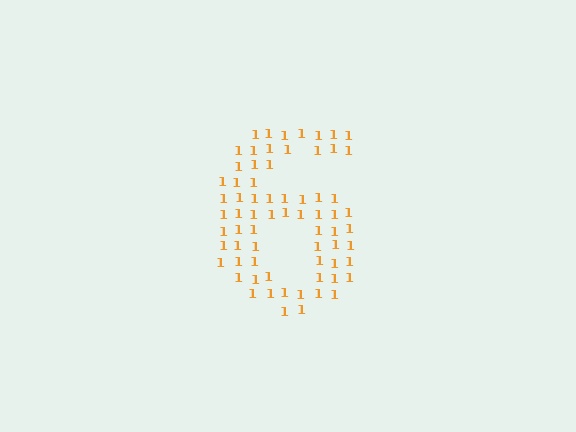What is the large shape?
The large shape is the digit 6.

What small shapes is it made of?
It is made of small digit 1's.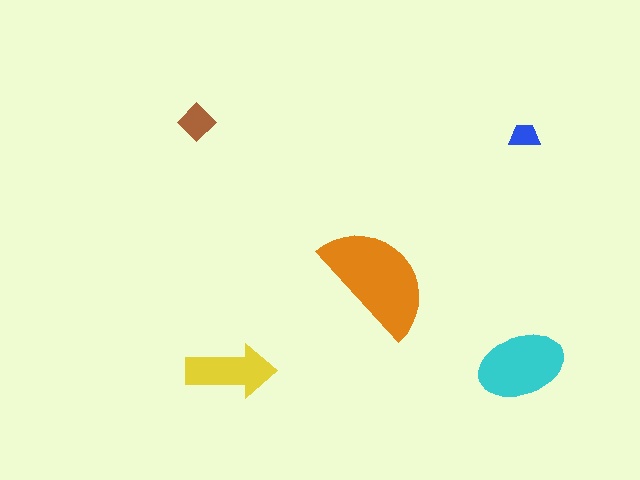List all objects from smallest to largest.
The blue trapezoid, the brown diamond, the yellow arrow, the cyan ellipse, the orange semicircle.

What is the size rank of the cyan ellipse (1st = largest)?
2nd.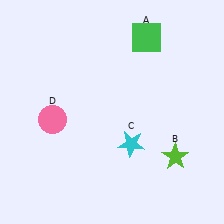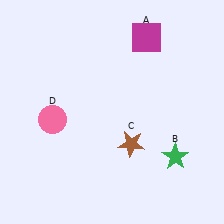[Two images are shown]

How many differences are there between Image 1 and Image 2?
There are 3 differences between the two images.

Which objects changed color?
A changed from green to magenta. B changed from lime to green. C changed from cyan to brown.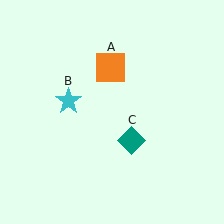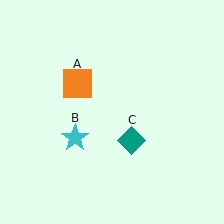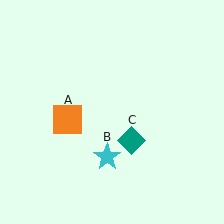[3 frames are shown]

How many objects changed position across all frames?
2 objects changed position: orange square (object A), cyan star (object B).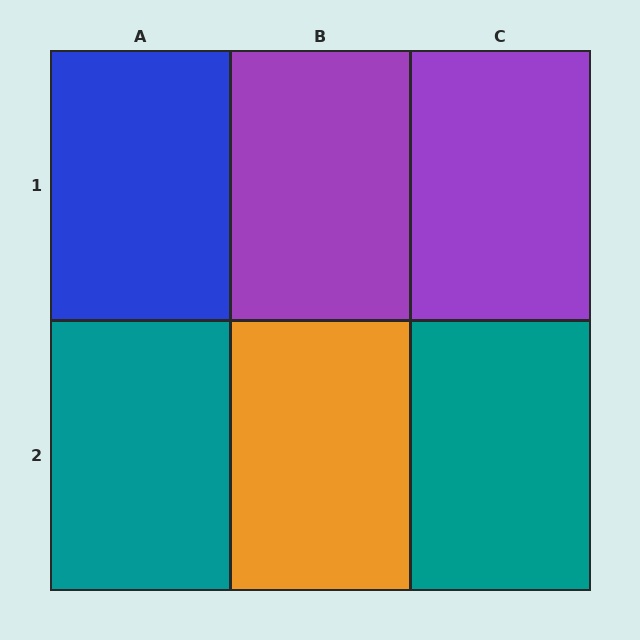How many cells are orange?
1 cell is orange.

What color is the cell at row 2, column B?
Orange.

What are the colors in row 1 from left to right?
Blue, purple, purple.